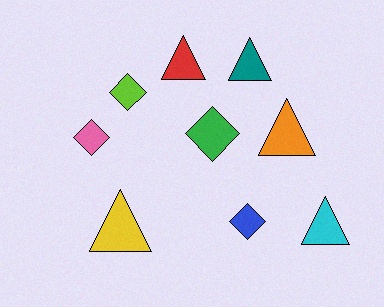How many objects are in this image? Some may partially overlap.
There are 9 objects.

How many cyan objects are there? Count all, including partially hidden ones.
There is 1 cyan object.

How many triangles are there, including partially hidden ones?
There are 5 triangles.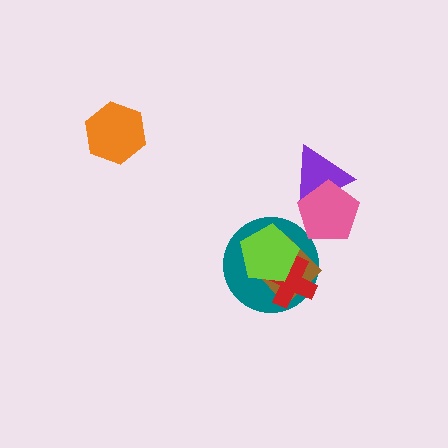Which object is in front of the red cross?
The lime pentagon is in front of the red cross.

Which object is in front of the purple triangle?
The pink pentagon is in front of the purple triangle.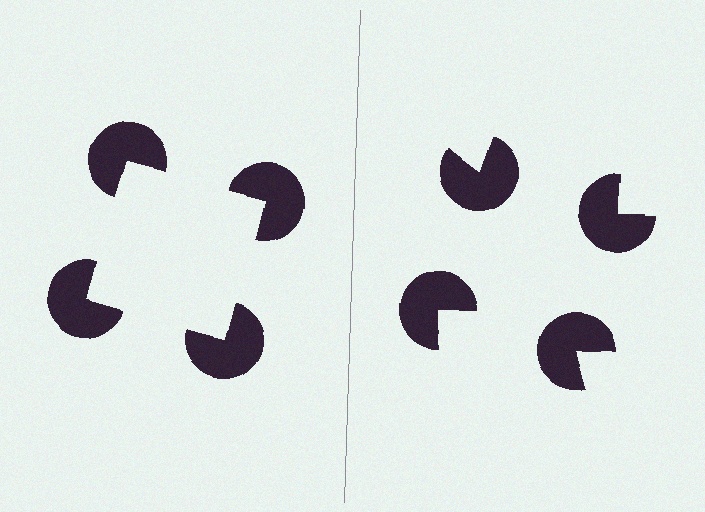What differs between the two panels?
The pac-man discs are positioned identically on both sides; only the wedge orientations differ. On the left they align to a square; on the right they are misaligned.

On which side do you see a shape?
An illusory square appears on the left side. On the right side the wedge cuts are rotated, so no coherent shape forms.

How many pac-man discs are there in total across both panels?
8 — 4 on each side.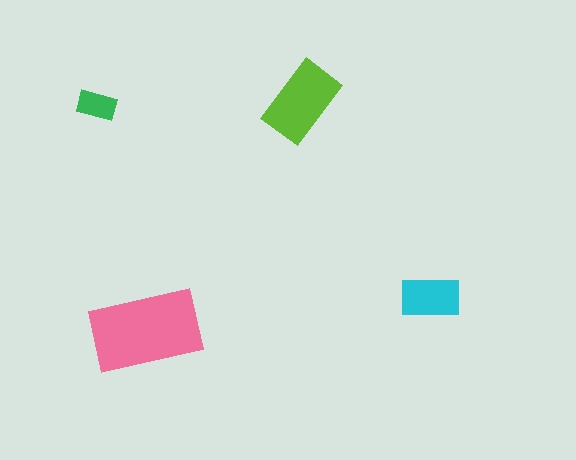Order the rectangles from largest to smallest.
the pink one, the lime one, the cyan one, the green one.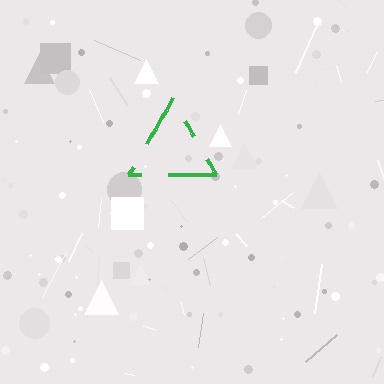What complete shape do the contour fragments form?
The contour fragments form a triangle.